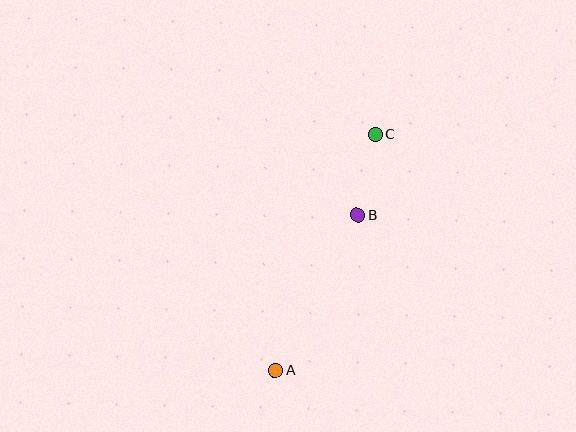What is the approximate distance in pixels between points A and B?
The distance between A and B is approximately 175 pixels.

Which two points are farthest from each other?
Points A and C are farthest from each other.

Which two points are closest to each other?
Points B and C are closest to each other.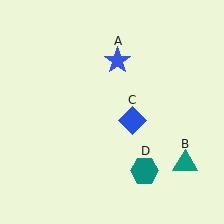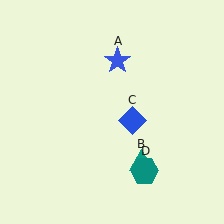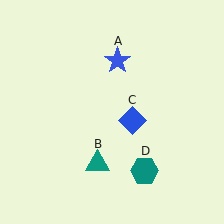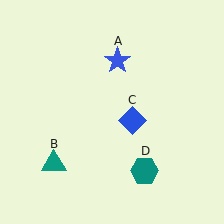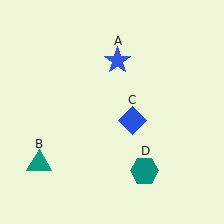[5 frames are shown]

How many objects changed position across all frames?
1 object changed position: teal triangle (object B).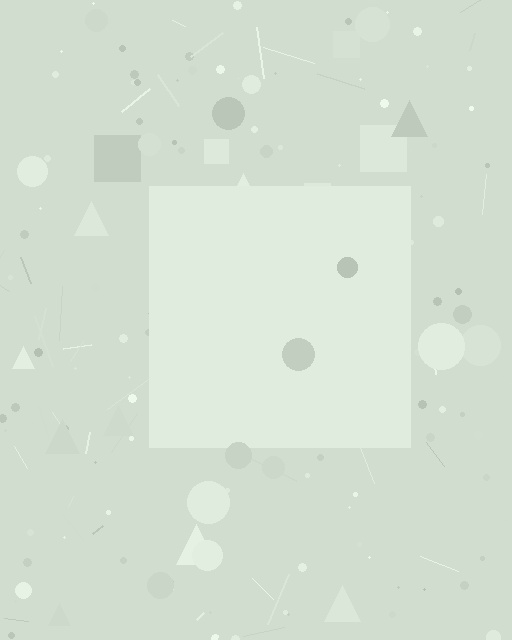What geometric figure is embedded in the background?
A square is embedded in the background.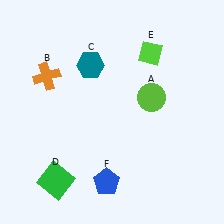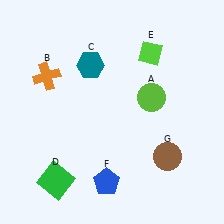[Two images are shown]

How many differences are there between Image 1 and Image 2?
There is 1 difference between the two images.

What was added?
A brown circle (G) was added in Image 2.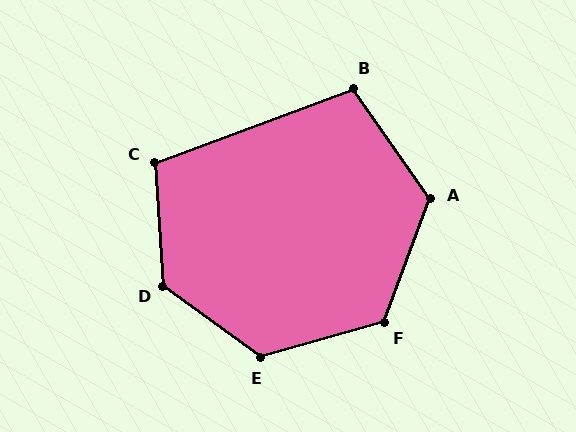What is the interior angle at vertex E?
Approximately 129 degrees (obtuse).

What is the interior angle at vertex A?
Approximately 125 degrees (obtuse).